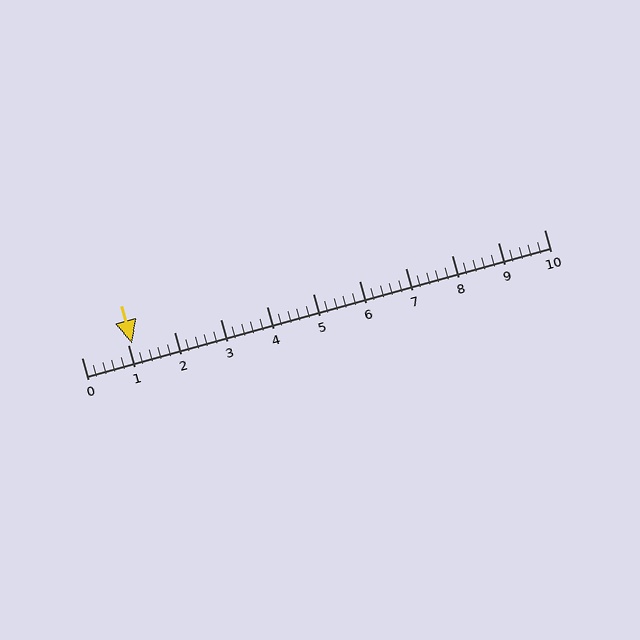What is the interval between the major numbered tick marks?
The major tick marks are spaced 1 units apart.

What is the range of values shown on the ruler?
The ruler shows values from 0 to 10.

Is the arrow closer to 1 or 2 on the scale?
The arrow is closer to 1.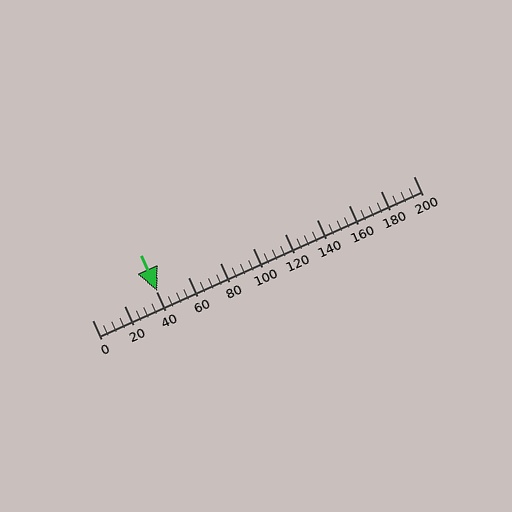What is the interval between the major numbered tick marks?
The major tick marks are spaced 20 units apart.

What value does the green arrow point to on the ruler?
The green arrow points to approximately 40.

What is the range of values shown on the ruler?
The ruler shows values from 0 to 200.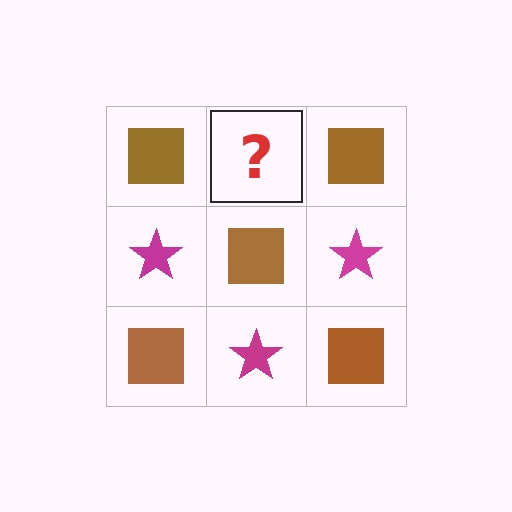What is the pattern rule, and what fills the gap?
The rule is that it alternates brown square and magenta star in a checkerboard pattern. The gap should be filled with a magenta star.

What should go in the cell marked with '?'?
The missing cell should contain a magenta star.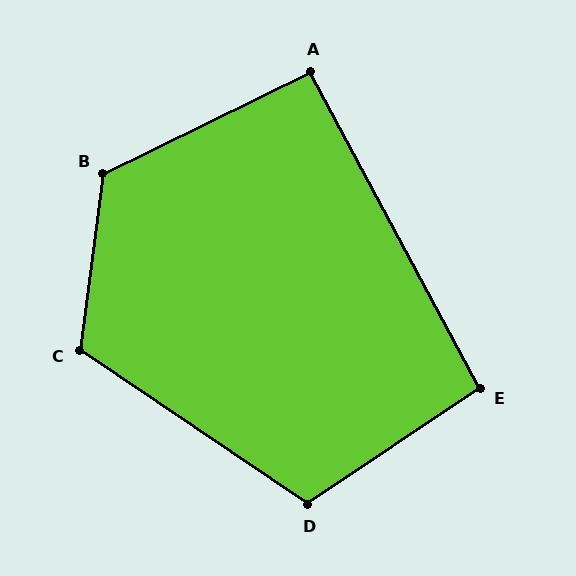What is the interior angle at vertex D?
Approximately 112 degrees (obtuse).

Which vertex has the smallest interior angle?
A, at approximately 92 degrees.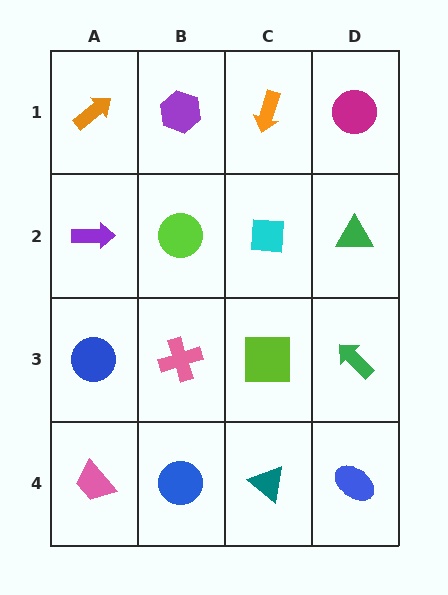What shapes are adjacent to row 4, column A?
A blue circle (row 3, column A), a blue circle (row 4, column B).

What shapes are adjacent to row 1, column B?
A lime circle (row 2, column B), an orange arrow (row 1, column A), an orange arrow (row 1, column C).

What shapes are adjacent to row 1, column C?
A cyan square (row 2, column C), a purple hexagon (row 1, column B), a magenta circle (row 1, column D).